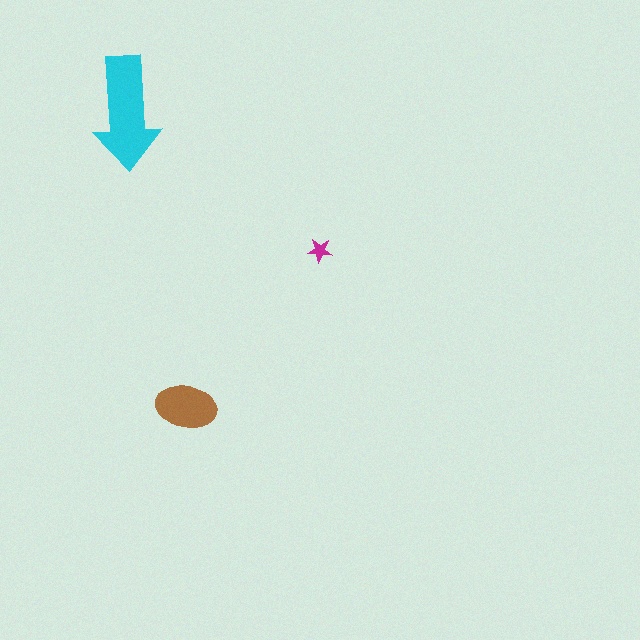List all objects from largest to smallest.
The cyan arrow, the brown ellipse, the magenta star.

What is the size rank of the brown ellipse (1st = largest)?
2nd.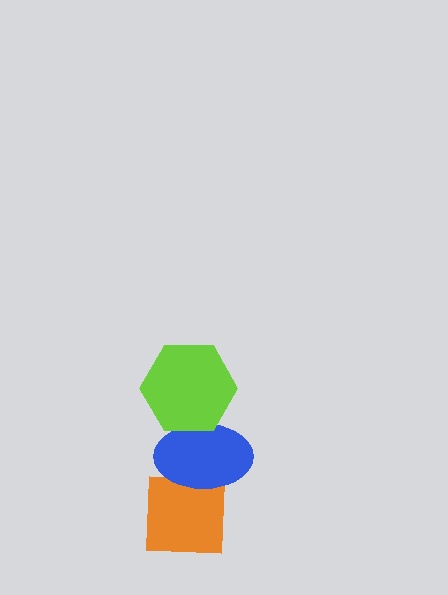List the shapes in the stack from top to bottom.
From top to bottom: the lime hexagon, the blue ellipse, the orange square.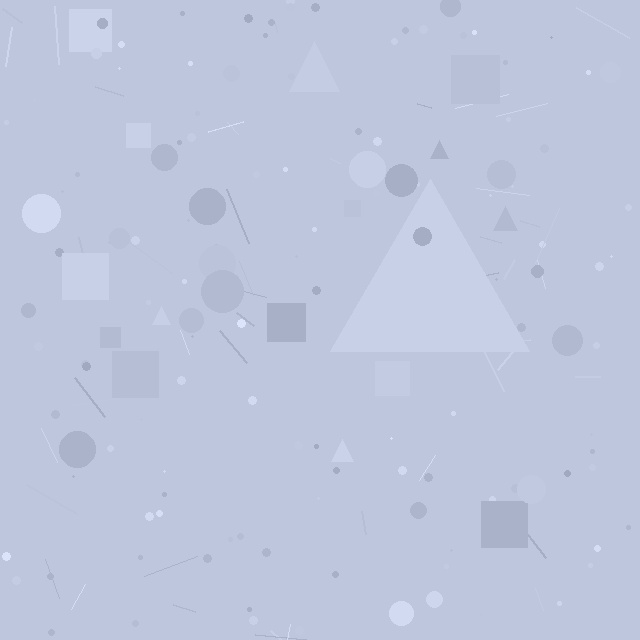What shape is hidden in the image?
A triangle is hidden in the image.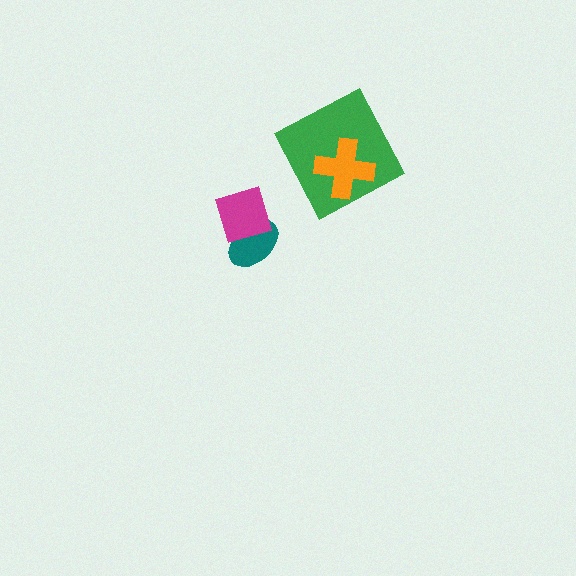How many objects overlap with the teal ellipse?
1 object overlaps with the teal ellipse.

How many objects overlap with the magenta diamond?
1 object overlaps with the magenta diamond.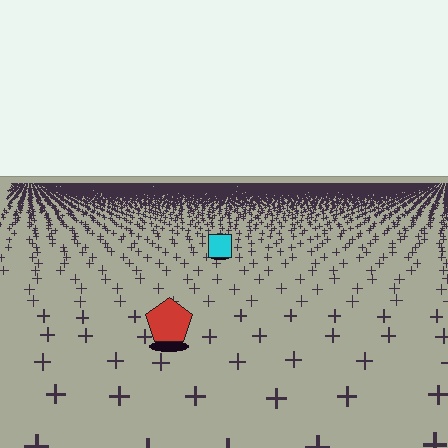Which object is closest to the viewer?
The red pentagon is closest. The texture marks near it are larger and more spread out.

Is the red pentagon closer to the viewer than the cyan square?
Yes. The red pentagon is closer — you can tell from the texture gradient: the ground texture is coarser near it.